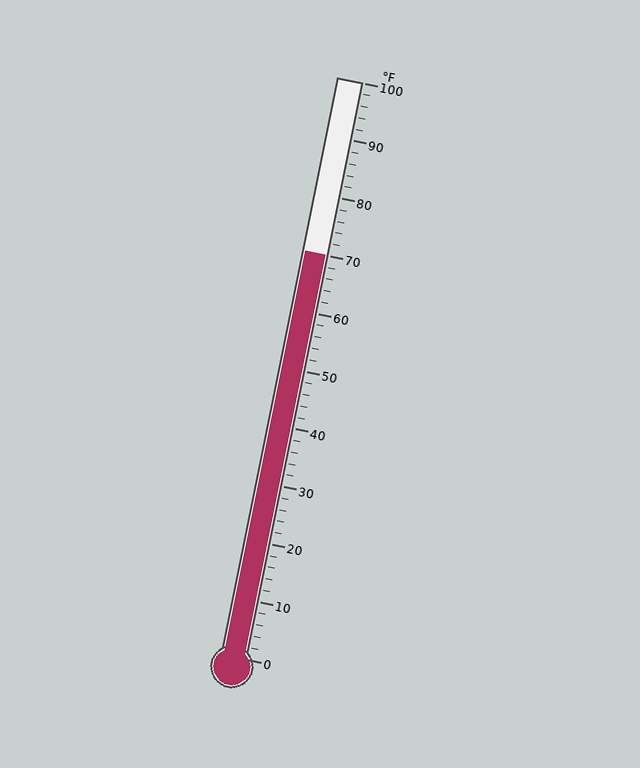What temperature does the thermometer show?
The thermometer shows approximately 70°F.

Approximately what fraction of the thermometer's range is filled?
The thermometer is filled to approximately 70% of its range.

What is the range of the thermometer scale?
The thermometer scale ranges from 0°F to 100°F.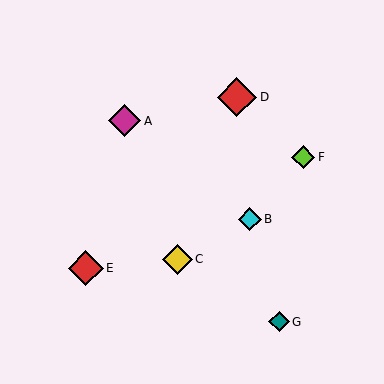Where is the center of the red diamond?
The center of the red diamond is at (86, 268).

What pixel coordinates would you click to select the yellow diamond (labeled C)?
Click at (177, 259) to select the yellow diamond C.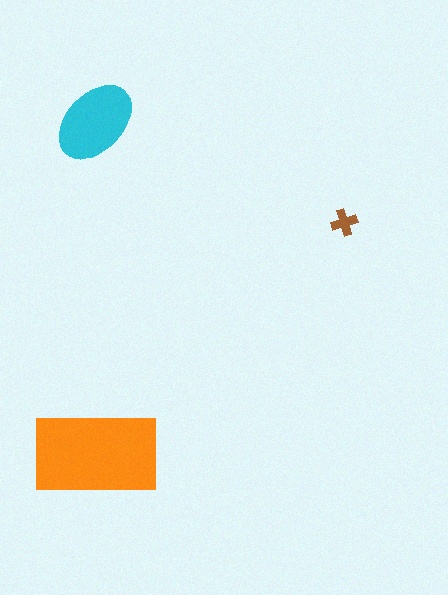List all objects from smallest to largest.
The brown cross, the cyan ellipse, the orange rectangle.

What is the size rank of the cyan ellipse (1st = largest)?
2nd.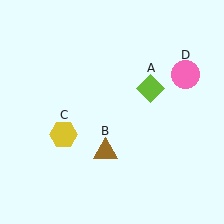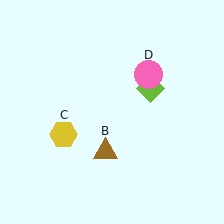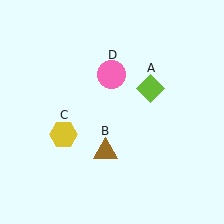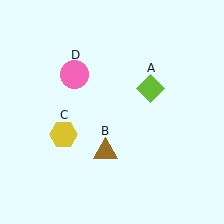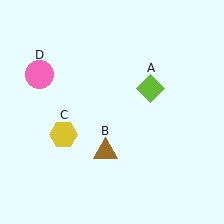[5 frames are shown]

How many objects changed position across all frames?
1 object changed position: pink circle (object D).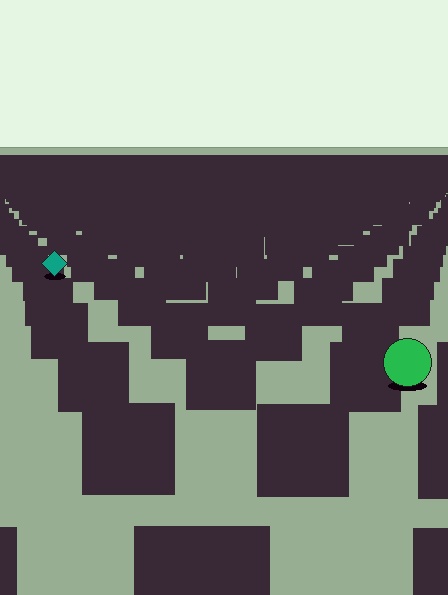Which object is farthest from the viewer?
The teal diamond is farthest from the viewer. It appears smaller and the ground texture around it is denser.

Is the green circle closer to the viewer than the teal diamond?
Yes. The green circle is closer — you can tell from the texture gradient: the ground texture is coarser near it.